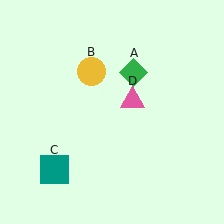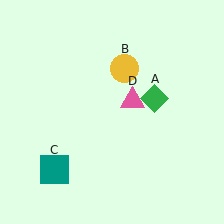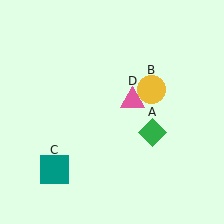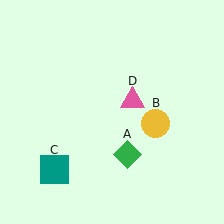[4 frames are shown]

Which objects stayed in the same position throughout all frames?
Teal square (object C) and pink triangle (object D) remained stationary.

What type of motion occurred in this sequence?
The green diamond (object A), yellow circle (object B) rotated clockwise around the center of the scene.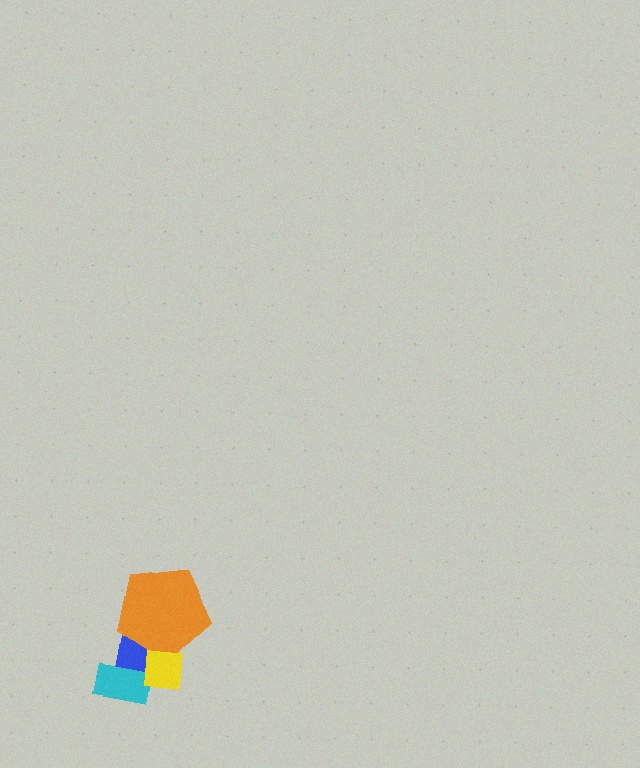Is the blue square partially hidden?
Yes, it is partially covered by another shape.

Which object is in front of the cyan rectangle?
The yellow square is in front of the cyan rectangle.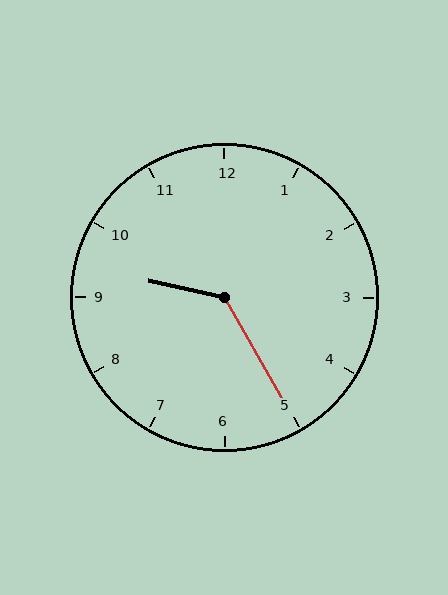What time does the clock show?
9:25.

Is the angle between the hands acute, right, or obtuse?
It is obtuse.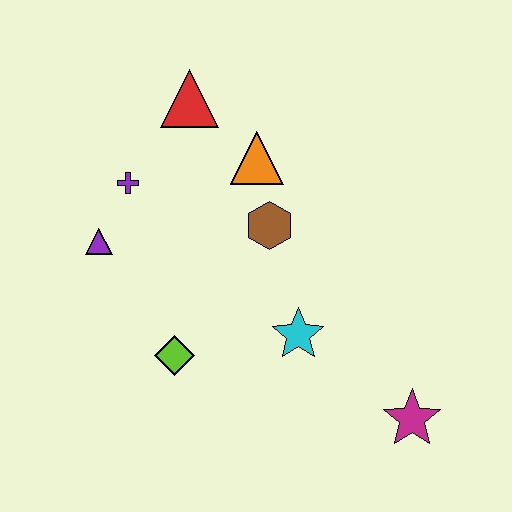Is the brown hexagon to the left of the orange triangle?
No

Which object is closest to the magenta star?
The cyan star is closest to the magenta star.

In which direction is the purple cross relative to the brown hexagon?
The purple cross is to the left of the brown hexagon.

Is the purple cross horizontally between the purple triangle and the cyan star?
Yes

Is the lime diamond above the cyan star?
No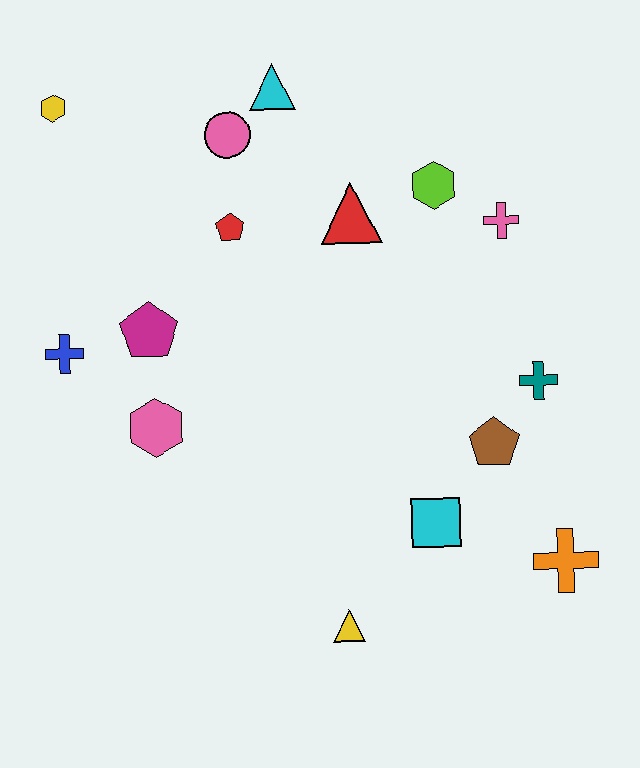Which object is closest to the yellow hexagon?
The pink circle is closest to the yellow hexagon.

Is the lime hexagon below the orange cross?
No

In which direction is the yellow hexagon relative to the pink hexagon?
The yellow hexagon is above the pink hexagon.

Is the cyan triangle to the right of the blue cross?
Yes